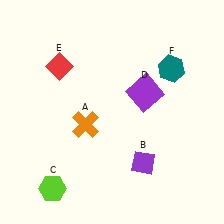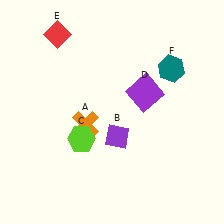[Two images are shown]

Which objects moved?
The objects that moved are: the purple diamond (B), the lime hexagon (C), the red diamond (E).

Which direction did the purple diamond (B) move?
The purple diamond (B) moved up.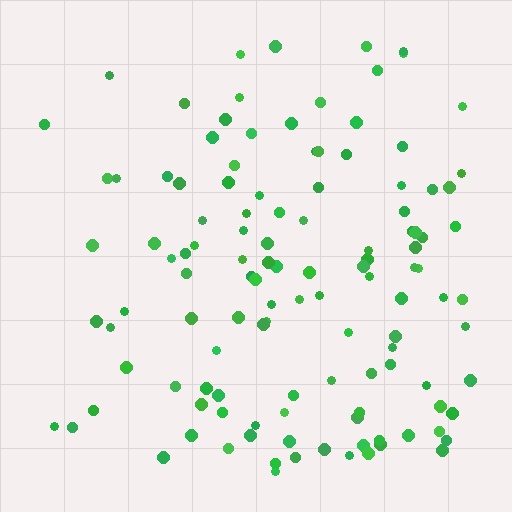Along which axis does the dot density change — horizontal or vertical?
Horizontal.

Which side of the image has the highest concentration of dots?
The right.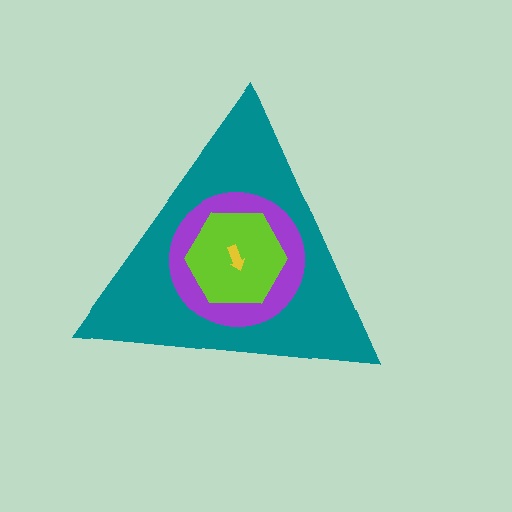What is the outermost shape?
The teal triangle.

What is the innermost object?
The yellow arrow.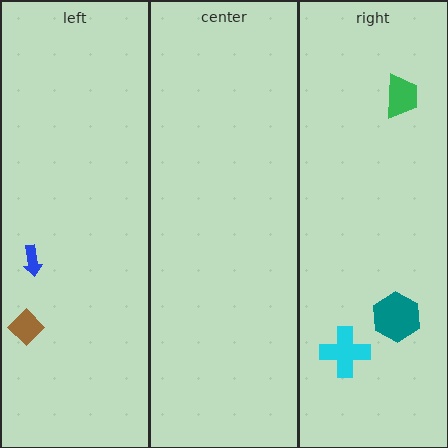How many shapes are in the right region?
3.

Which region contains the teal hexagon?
The right region.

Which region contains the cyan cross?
The right region.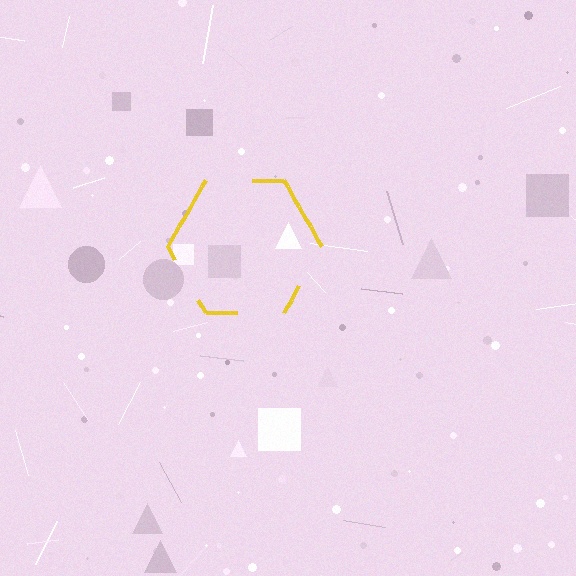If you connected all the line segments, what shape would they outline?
They would outline a hexagon.